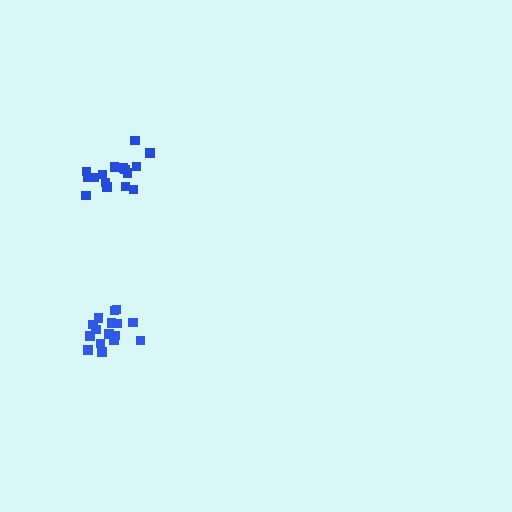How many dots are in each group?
Group 1: 16 dots, Group 2: 17 dots (33 total).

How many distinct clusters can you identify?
There are 2 distinct clusters.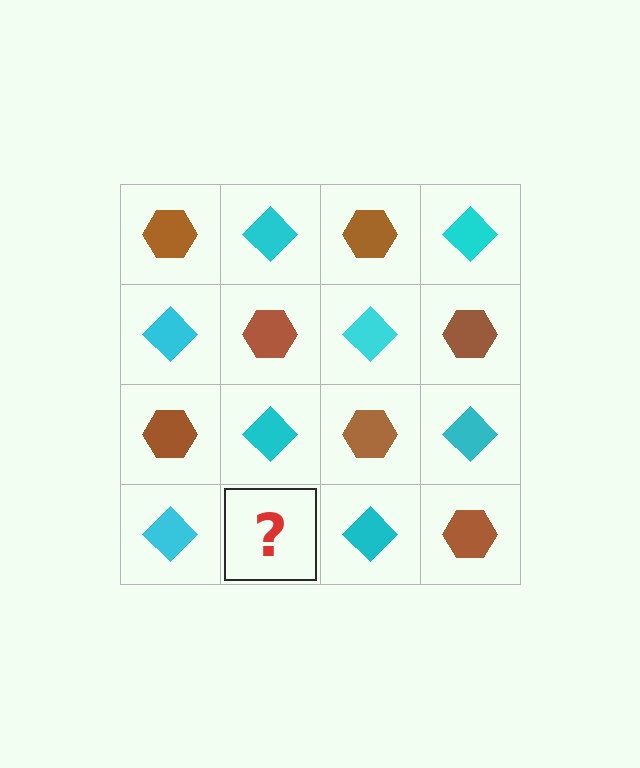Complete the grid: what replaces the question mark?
The question mark should be replaced with a brown hexagon.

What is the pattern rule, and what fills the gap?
The rule is that it alternates brown hexagon and cyan diamond in a checkerboard pattern. The gap should be filled with a brown hexagon.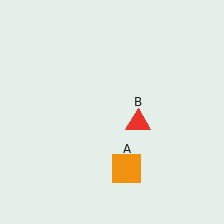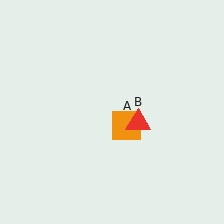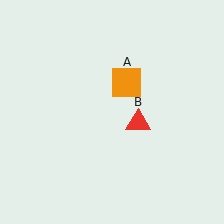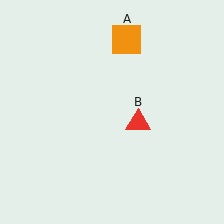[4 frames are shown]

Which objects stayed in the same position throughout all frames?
Red triangle (object B) remained stationary.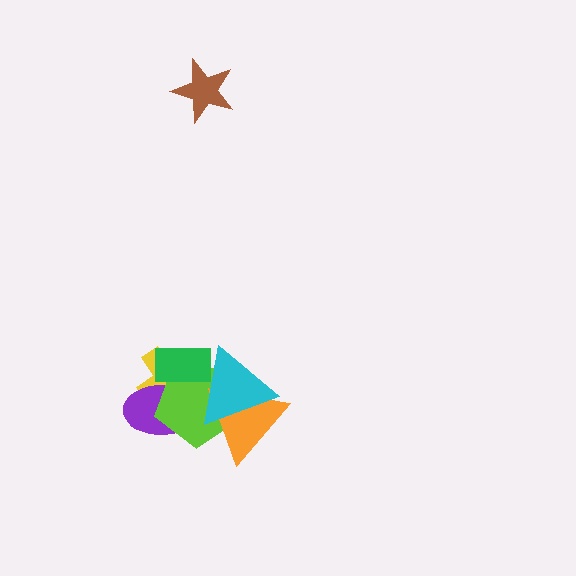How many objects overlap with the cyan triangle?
5 objects overlap with the cyan triangle.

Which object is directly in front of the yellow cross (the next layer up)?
The purple ellipse is directly in front of the yellow cross.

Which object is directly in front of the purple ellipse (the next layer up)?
The lime pentagon is directly in front of the purple ellipse.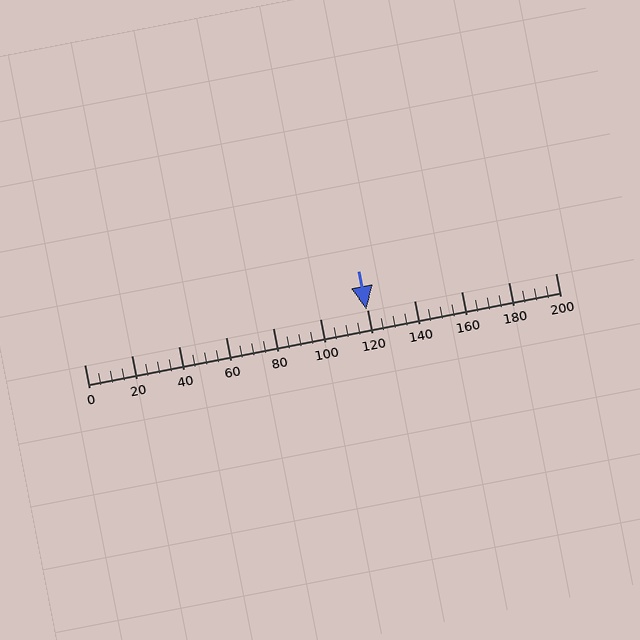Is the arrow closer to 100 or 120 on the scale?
The arrow is closer to 120.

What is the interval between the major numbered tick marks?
The major tick marks are spaced 20 units apart.